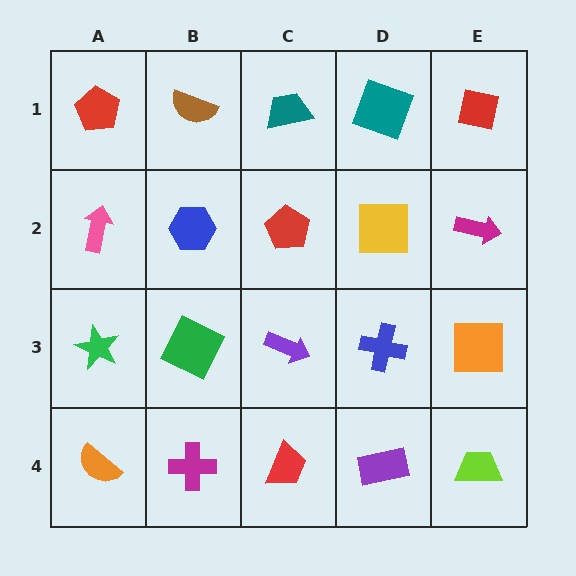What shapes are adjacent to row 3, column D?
A yellow square (row 2, column D), a purple rectangle (row 4, column D), a purple arrow (row 3, column C), an orange square (row 3, column E).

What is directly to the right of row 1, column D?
A red square.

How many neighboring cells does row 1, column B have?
3.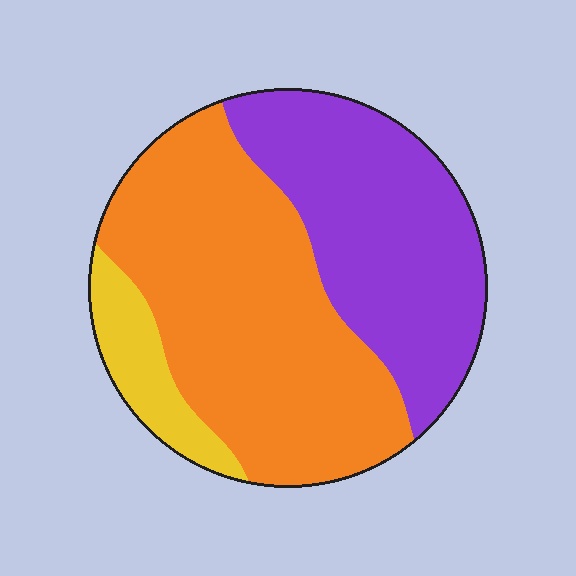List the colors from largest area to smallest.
From largest to smallest: orange, purple, yellow.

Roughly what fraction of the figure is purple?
Purple takes up about three eighths (3/8) of the figure.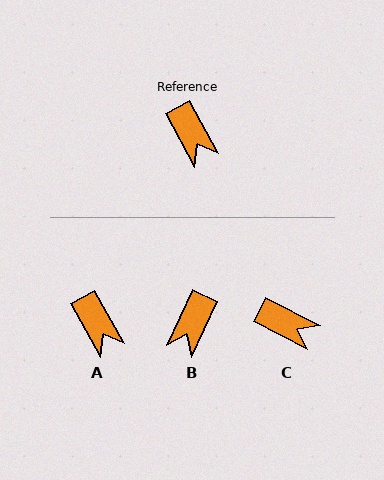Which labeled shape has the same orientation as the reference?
A.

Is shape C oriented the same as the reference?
No, it is off by about 34 degrees.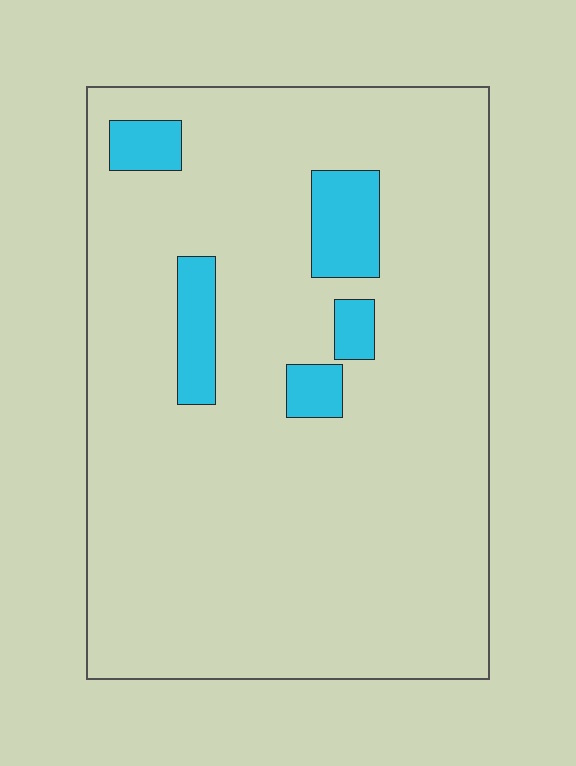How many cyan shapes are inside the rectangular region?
5.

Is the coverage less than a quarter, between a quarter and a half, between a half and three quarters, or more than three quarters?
Less than a quarter.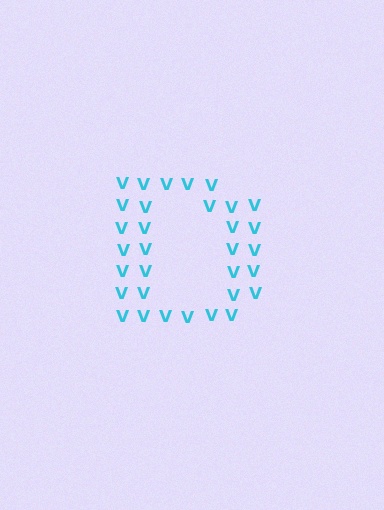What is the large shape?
The large shape is the letter D.